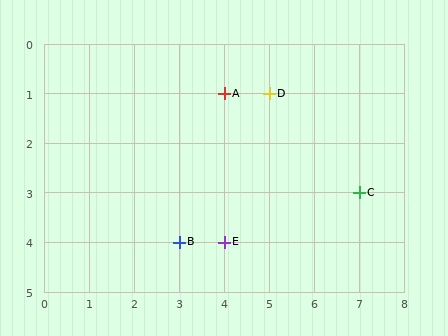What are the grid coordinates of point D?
Point D is at grid coordinates (5, 1).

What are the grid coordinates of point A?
Point A is at grid coordinates (4, 1).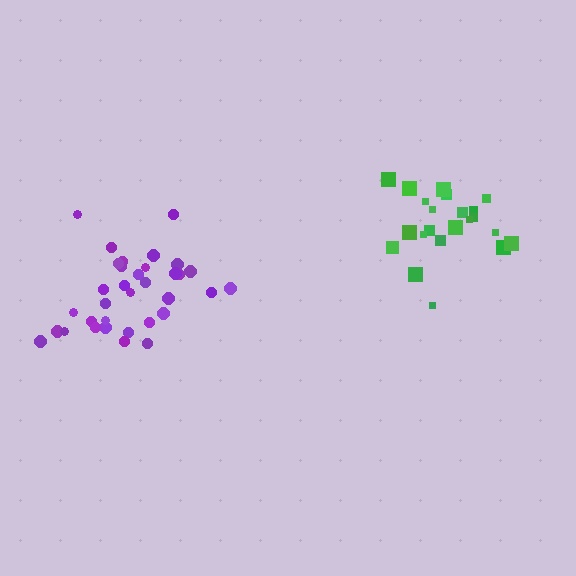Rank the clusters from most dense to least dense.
purple, green.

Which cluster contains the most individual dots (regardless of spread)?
Purple (34).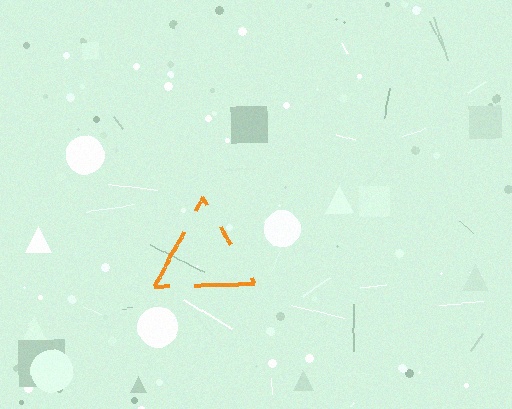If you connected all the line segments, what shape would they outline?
They would outline a triangle.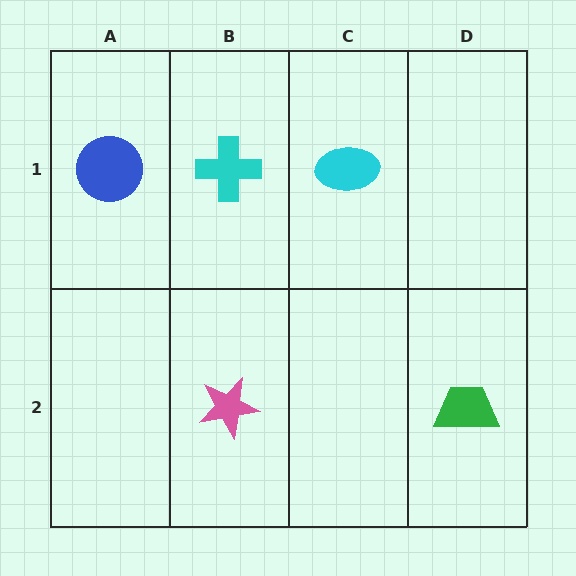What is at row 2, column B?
A pink star.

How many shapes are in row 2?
2 shapes.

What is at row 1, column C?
A cyan ellipse.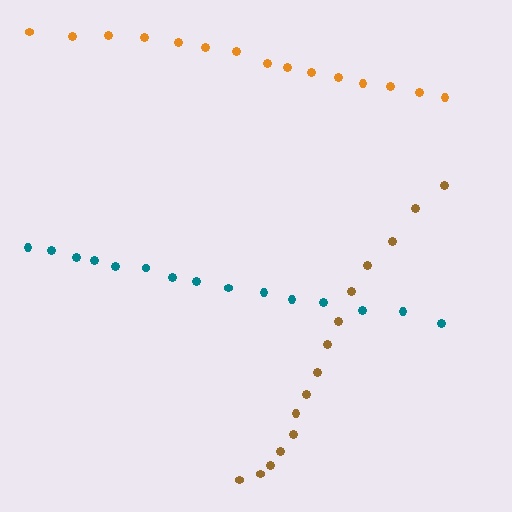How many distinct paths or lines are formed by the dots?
There are 3 distinct paths.